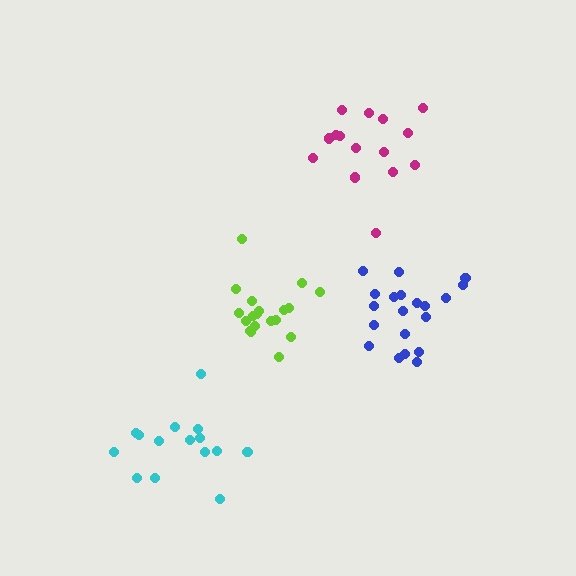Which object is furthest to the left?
The cyan cluster is leftmost.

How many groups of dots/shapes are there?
There are 4 groups.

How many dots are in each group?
Group 1: 16 dots, Group 2: 15 dots, Group 3: 20 dots, Group 4: 19 dots (70 total).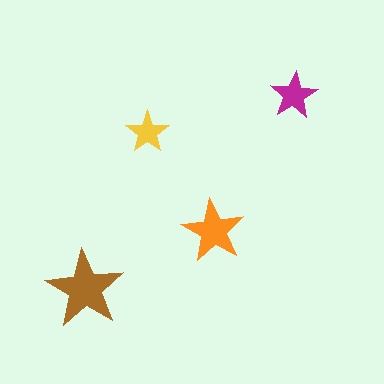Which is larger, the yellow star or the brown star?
The brown one.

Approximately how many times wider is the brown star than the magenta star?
About 1.5 times wider.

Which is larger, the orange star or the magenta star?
The orange one.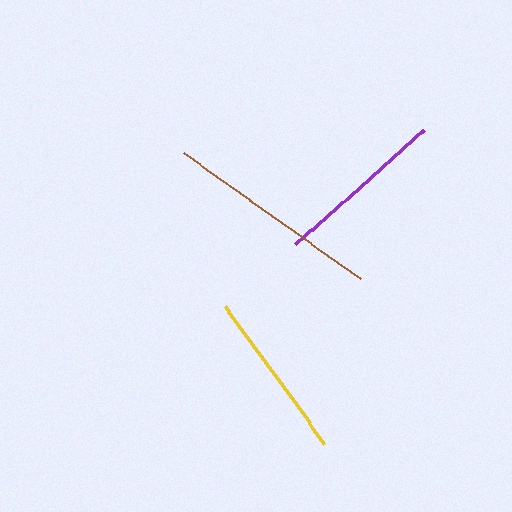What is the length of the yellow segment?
The yellow segment is approximately 171 pixels long.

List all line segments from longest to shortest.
From longest to shortest: brown, purple, yellow.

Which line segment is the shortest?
The yellow line is the shortest at approximately 171 pixels.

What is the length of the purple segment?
The purple segment is approximately 173 pixels long.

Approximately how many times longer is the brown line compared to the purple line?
The brown line is approximately 1.3 times the length of the purple line.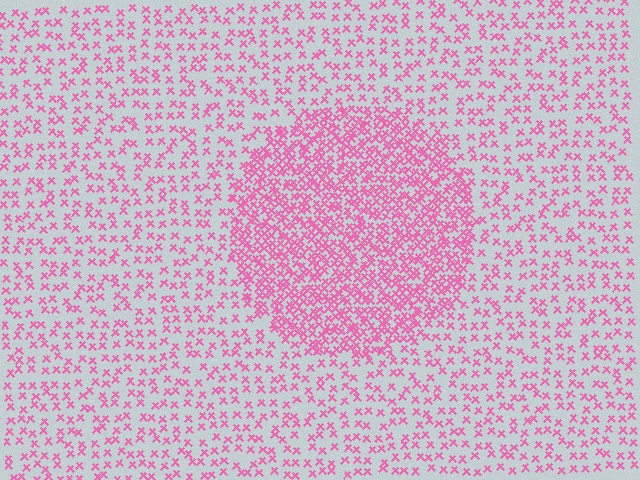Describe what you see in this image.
The image contains small pink elements arranged at two different densities. A circle-shaped region is visible where the elements are more densely packed than the surrounding area.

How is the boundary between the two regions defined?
The boundary is defined by a change in element density (approximately 2.4x ratio). All elements are the same color, size, and shape.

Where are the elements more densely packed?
The elements are more densely packed inside the circle boundary.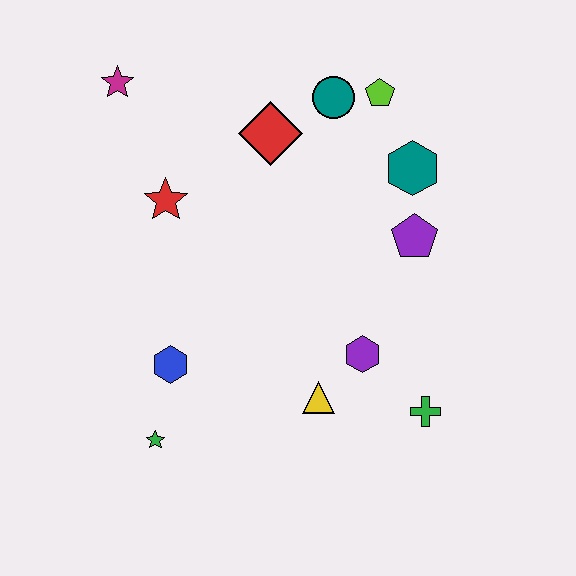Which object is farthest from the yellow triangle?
The magenta star is farthest from the yellow triangle.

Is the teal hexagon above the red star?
Yes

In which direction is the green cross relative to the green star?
The green cross is to the right of the green star.